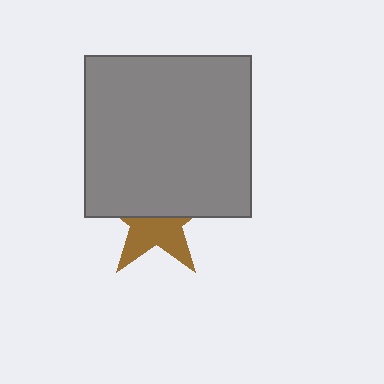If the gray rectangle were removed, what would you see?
You would see the complete brown star.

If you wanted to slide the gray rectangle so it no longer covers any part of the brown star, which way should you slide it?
Slide it up — that is the most direct way to separate the two shapes.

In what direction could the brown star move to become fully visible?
The brown star could move down. That would shift it out from behind the gray rectangle entirely.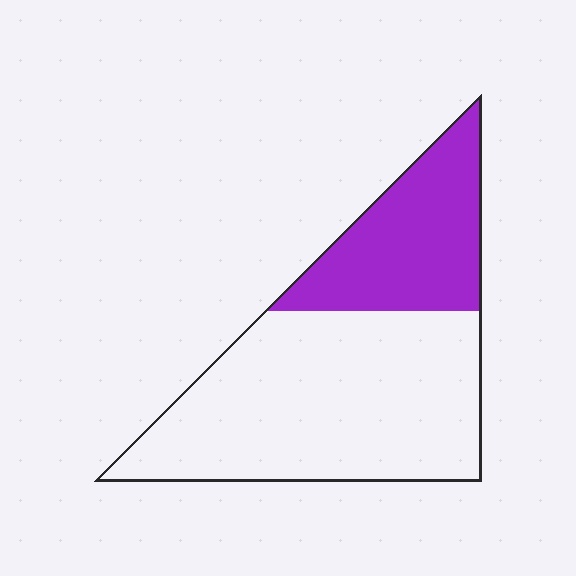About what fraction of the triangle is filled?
About one third (1/3).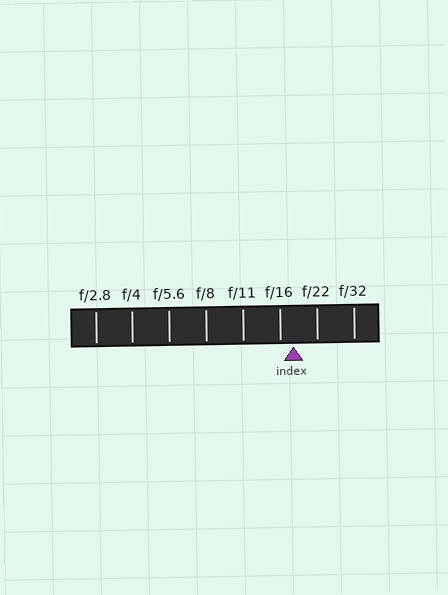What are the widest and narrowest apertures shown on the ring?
The widest aperture shown is f/2.8 and the narrowest is f/32.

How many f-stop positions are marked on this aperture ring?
There are 8 f-stop positions marked.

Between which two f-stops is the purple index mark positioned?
The index mark is between f/16 and f/22.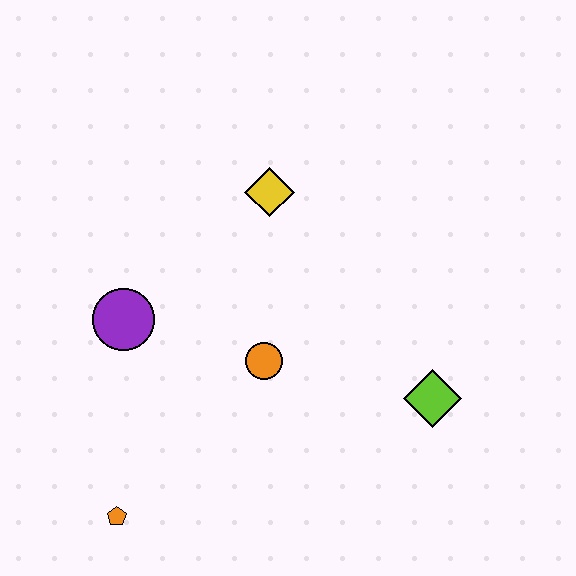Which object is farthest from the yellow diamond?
The orange pentagon is farthest from the yellow diamond.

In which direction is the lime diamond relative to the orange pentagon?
The lime diamond is to the right of the orange pentagon.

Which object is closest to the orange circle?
The purple circle is closest to the orange circle.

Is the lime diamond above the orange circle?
No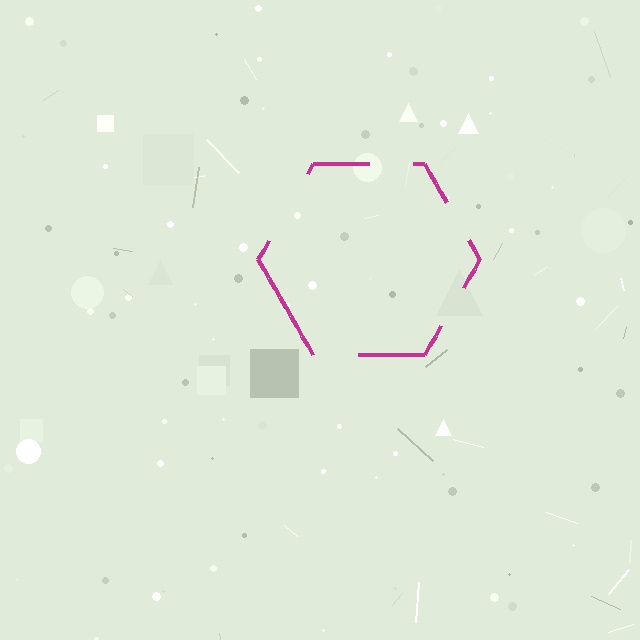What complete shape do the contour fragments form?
The contour fragments form a hexagon.